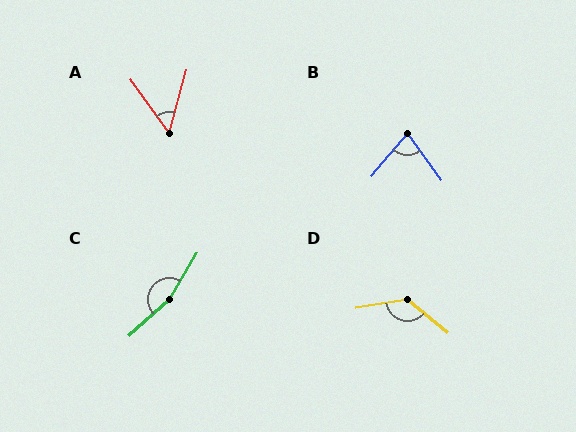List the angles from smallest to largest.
A (51°), B (76°), D (131°), C (163°).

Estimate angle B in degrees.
Approximately 76 degrees.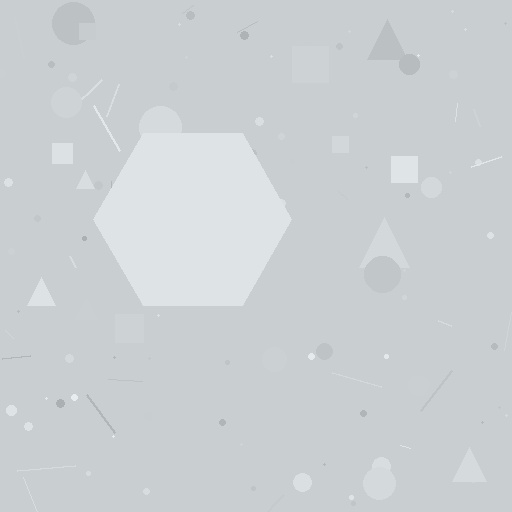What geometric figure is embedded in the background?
A hexagon is embedded in the background.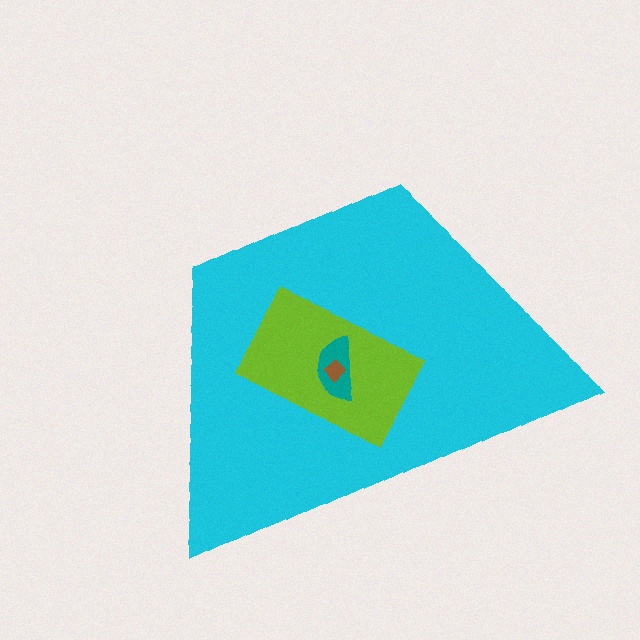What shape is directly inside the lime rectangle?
The teal semicircle.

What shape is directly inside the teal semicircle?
The brown diamond.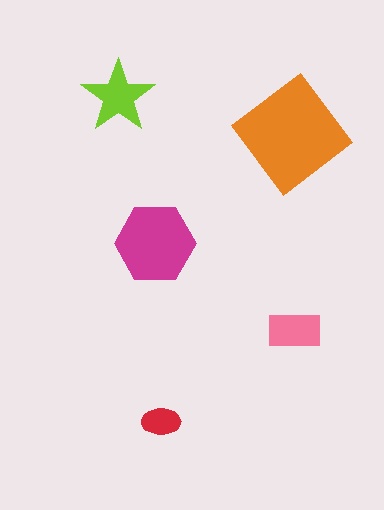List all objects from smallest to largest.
The red ellipse, the pink rectangle, the lime star, the magenta hexagon, the orange diamond.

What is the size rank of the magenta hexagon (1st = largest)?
2nd.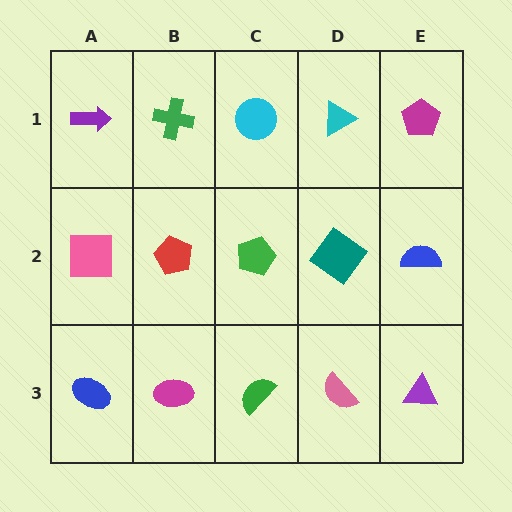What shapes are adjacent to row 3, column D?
A teal diamond (row 2, column D), a green semicircle (row 3, column C), a purple triangle (row 3, column E).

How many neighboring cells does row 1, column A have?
2.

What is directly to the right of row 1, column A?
A green cross.